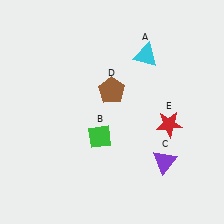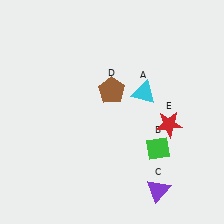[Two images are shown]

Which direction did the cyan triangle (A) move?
The cyan triangle (A) moved down.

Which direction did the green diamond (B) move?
The green diamond (B) moved right.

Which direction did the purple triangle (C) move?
The purple triangle (C) moved down.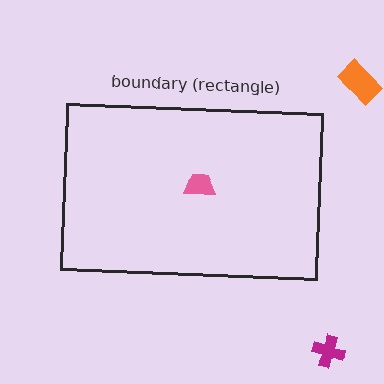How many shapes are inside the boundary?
1 inside, 2 outside.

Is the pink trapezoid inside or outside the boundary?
Inside.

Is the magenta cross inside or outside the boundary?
Outside.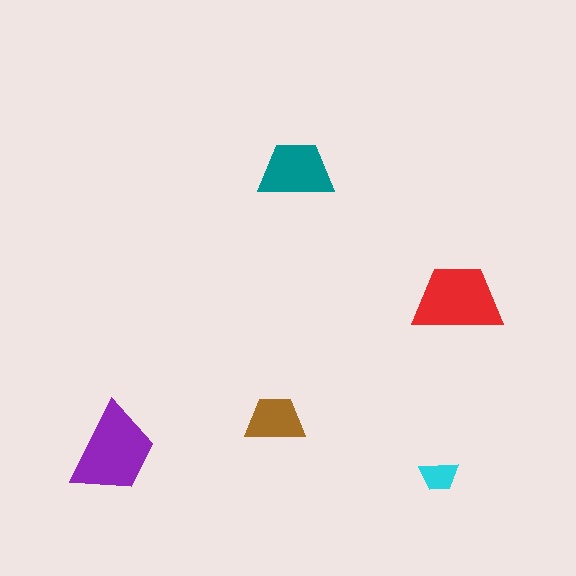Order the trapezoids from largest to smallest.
the purple one, the red one, the teal one, the brown one, the cyan one.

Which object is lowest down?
The cyan trapezoid is bottommost.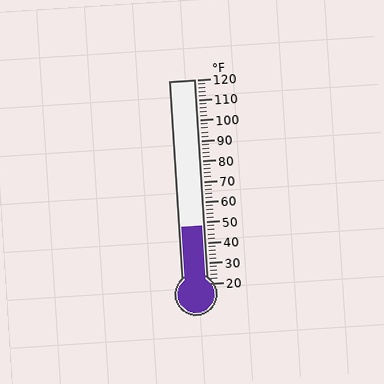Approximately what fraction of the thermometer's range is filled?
The thermometer is filled to approximately 30% of its range.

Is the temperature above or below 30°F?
The temperature is above 30°F.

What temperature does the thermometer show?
The thermometer shows approximately 48°F.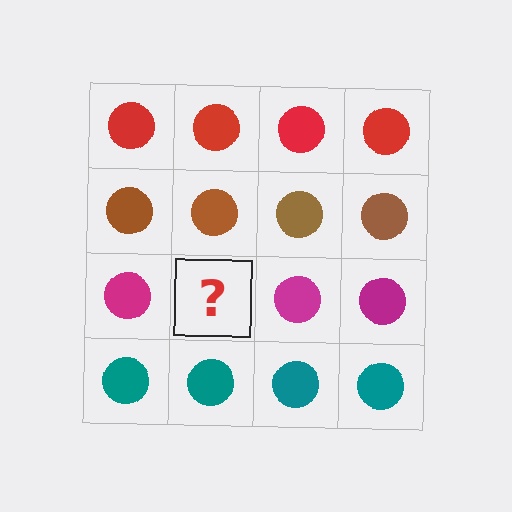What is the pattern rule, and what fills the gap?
The rule is that each row has a consistent color. The gap should be filled with a magenta circle.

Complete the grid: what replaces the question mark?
The question mark should be replaced with a magenta circle.